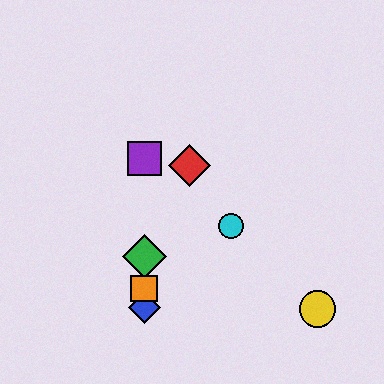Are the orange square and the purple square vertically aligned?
Yes, both are at x≈144.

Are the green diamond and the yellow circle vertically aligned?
No, the green diamond is at x≈144 and the yellow circle is at x≈317.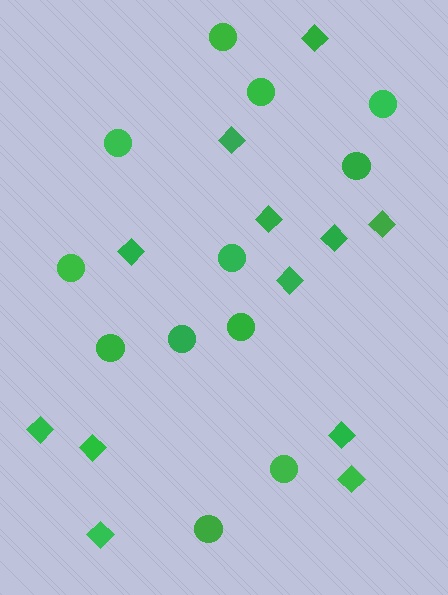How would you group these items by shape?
There are 2 groups: one group of diamonds (12) and one group of circles (12).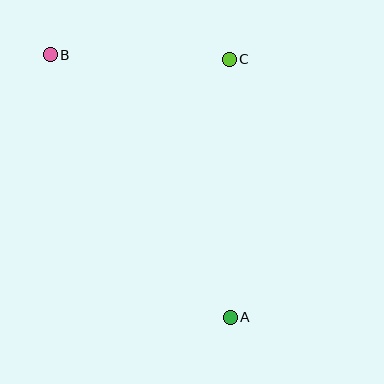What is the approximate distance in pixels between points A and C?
The distance between A and C is approximately 258 pixels.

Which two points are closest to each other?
Points B and C are closest to each other.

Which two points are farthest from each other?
Points A and B are farthest from each other.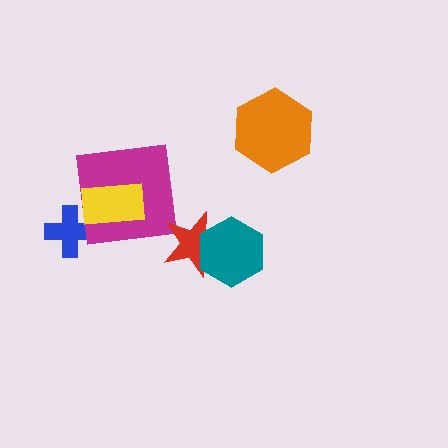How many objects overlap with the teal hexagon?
1 object overlaps with the teal hexagon.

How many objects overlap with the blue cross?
0 objects overlap with the blue cross.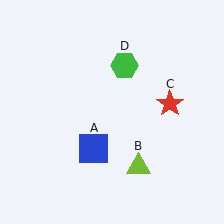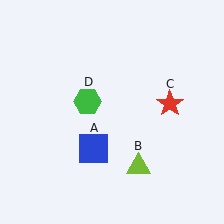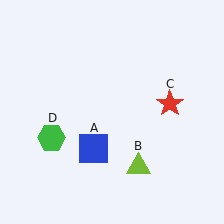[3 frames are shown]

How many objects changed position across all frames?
1 object changed position: green hexagon (object D).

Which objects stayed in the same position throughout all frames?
Blue square (object A) and lime triangle (object B) and red star (object C) remained stationary.